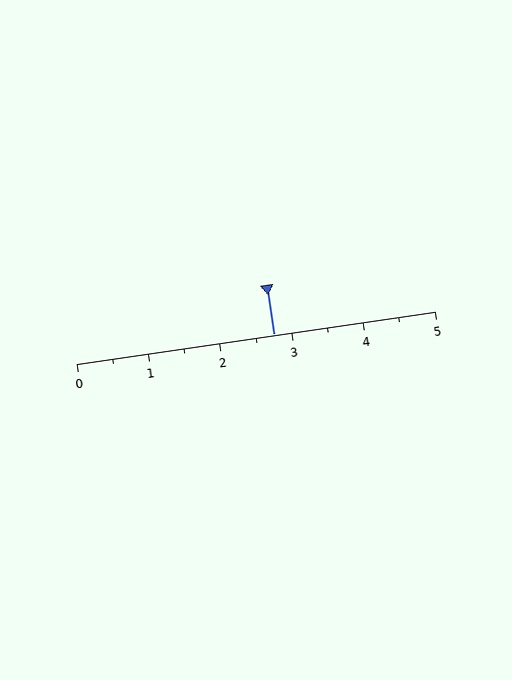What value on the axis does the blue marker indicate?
The marker indicates approximately 2.8.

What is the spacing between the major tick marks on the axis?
The major ticks are spaced 1 apart.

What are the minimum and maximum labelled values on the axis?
The axis runs from 0 to 5.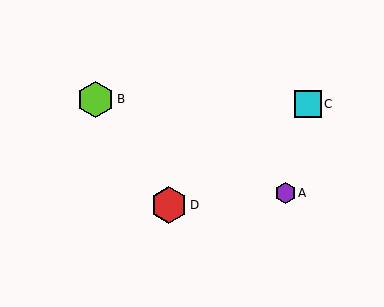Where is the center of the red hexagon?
The center of the red hexagon is at (169, 205).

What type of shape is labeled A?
Shape A is a purple hexagon.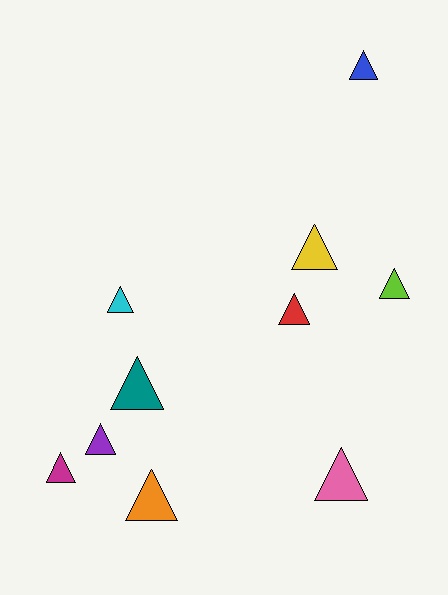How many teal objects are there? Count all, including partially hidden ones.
There is 1 teal object.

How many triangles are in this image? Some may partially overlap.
There are 10 triangles.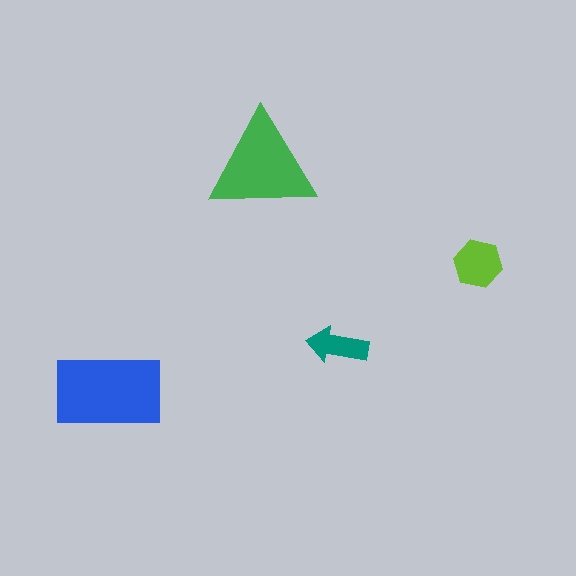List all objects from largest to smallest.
The blue rectangle, the green triangle, the lime hexagon, the teal arrow.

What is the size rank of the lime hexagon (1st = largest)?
3rd.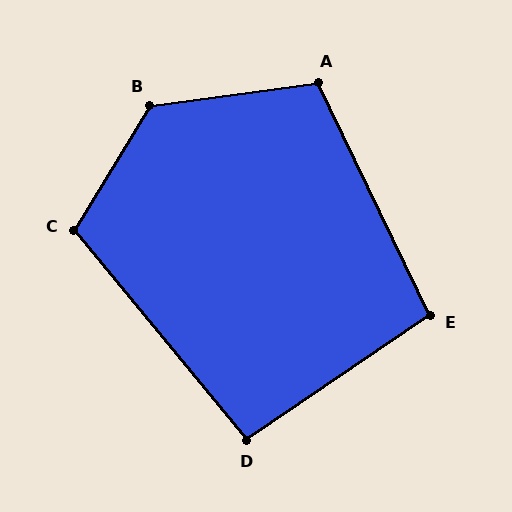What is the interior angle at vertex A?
Approximately 108 degrees (obtuse).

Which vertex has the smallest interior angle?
D, at approximately 95 degrees.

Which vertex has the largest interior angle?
B, at approximately 129 degrees.